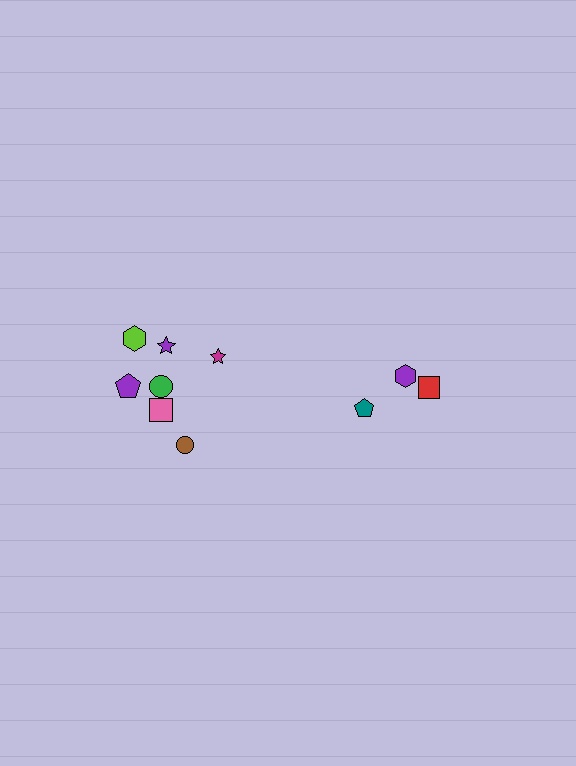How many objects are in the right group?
There are 3 objects.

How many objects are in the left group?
There are 7 objects.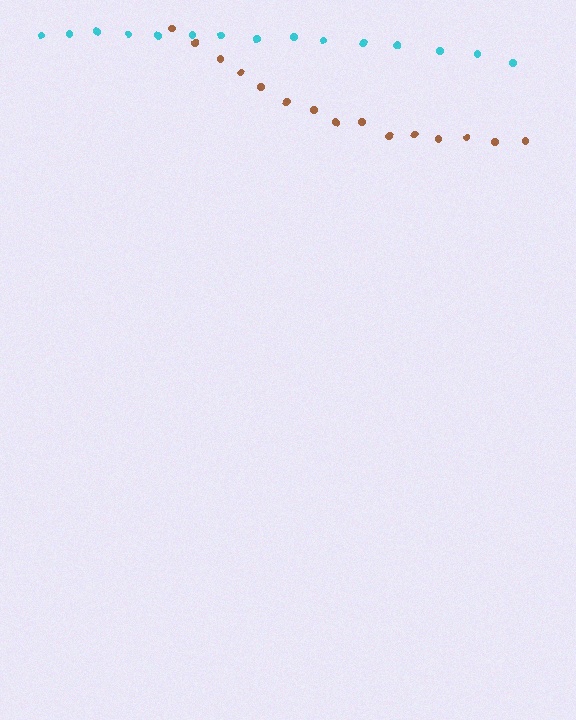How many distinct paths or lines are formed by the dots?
There are 2 distinct paths.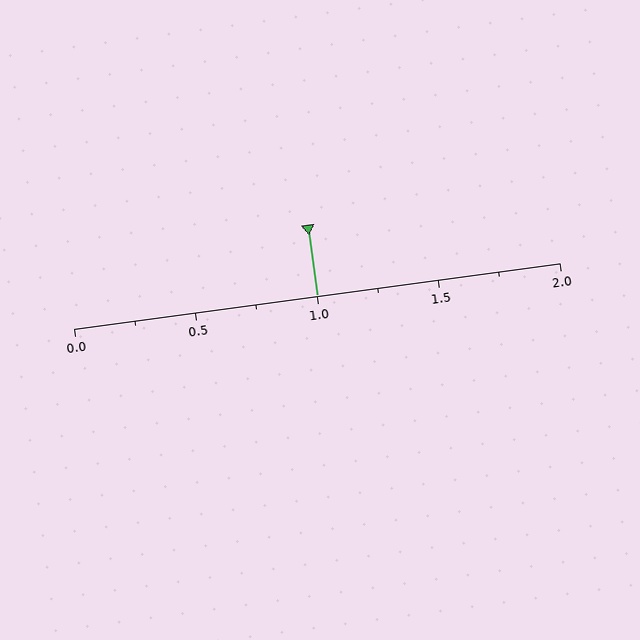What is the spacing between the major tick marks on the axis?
The major ticks are spaced 0.5 apart.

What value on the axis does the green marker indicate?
The marker indicates approximately 1.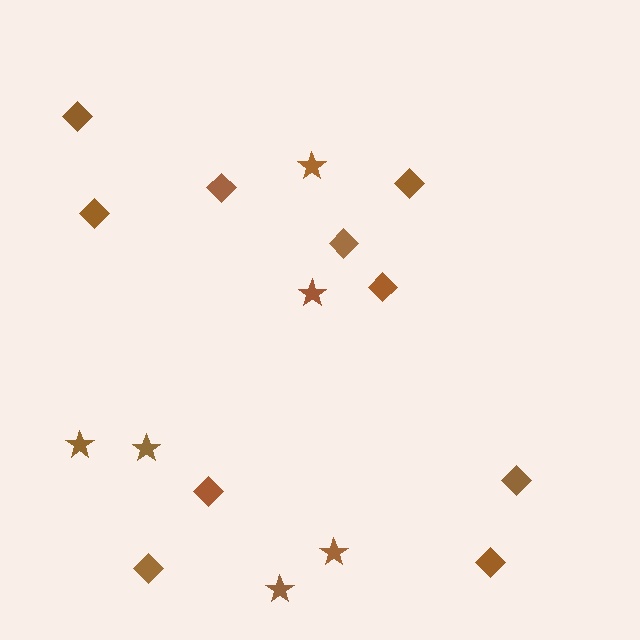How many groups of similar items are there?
There are 2 groups: one group of diamonds (10) and one group of stars (6).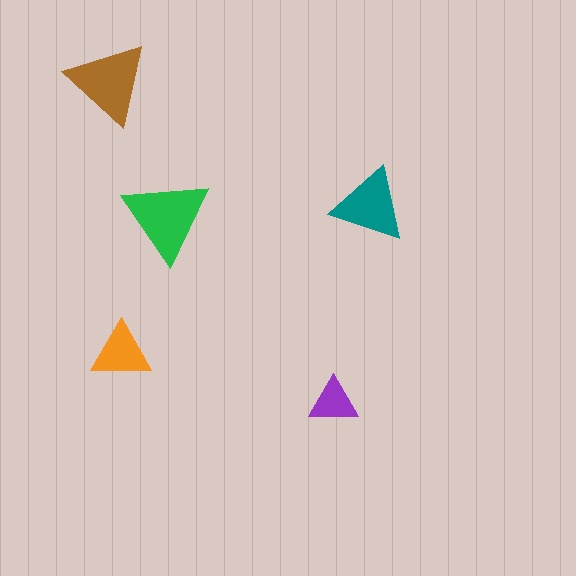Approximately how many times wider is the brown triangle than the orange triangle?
About 1.5 times wider.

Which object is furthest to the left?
The brown triangle is leftmost.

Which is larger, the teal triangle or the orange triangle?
The teal one.